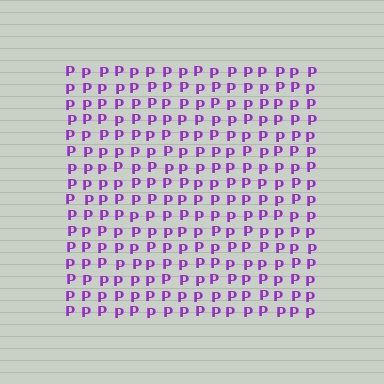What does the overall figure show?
The overall figure shows a square.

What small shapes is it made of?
It is made of small letter P's.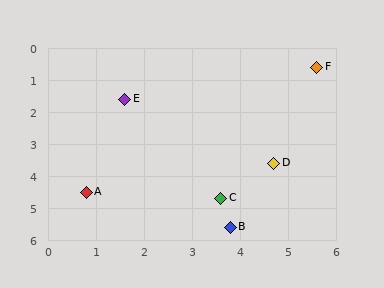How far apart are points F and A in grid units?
Points F and A are about 6.2 grid units apart.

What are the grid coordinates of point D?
Point D is at approximately (4.7, 3.6).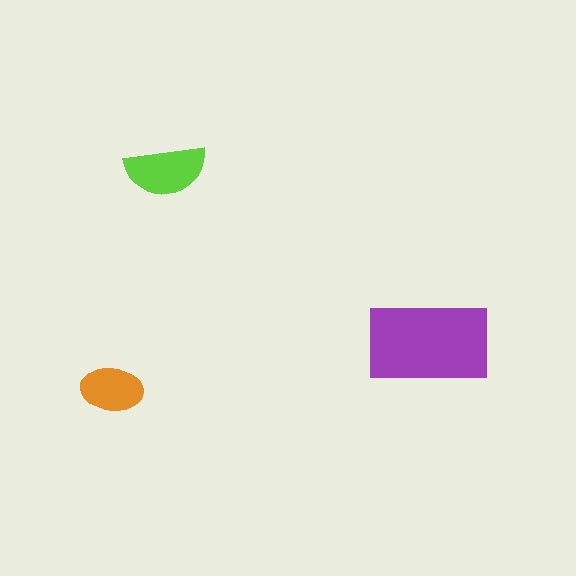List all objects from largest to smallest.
The purple rectangle, the lime semicircle, the orange ellipse.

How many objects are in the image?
There are 3 objects in the image.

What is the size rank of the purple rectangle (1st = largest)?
1st.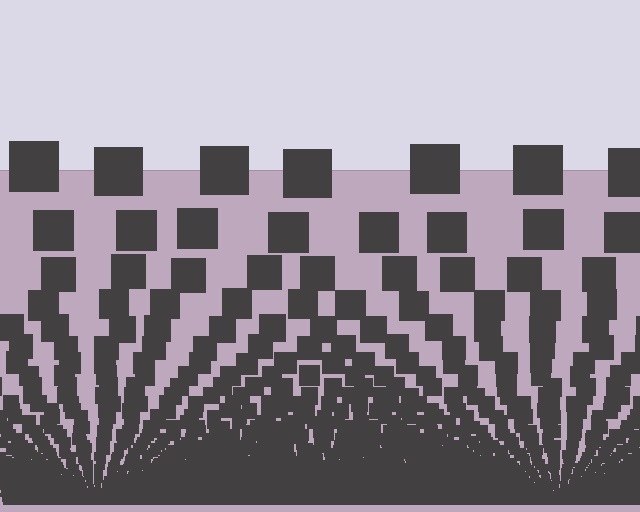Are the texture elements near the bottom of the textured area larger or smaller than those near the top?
Smaller. The gradient is inverted — elements near the bottom are smaller and denser.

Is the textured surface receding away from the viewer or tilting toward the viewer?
The surface appears to tilt toward the viewer. Texture elements get larger and sparser toward the top.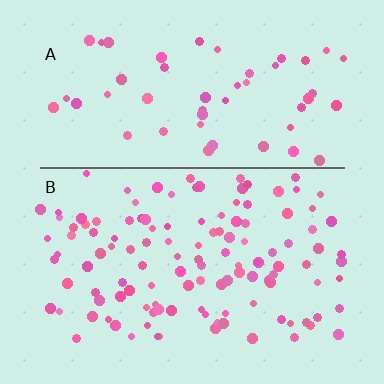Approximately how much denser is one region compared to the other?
Approximately 2.3× — region B over region A.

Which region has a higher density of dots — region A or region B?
B (the bottom).